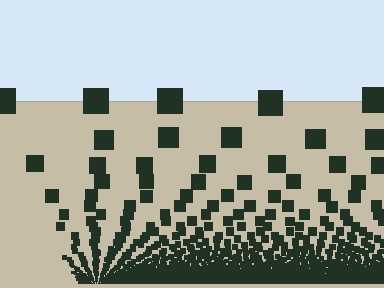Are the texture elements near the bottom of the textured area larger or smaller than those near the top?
Smaller. The gradient is inverted — elements near the bottom are smaller and denser.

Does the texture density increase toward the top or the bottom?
Density increases toward the bottom.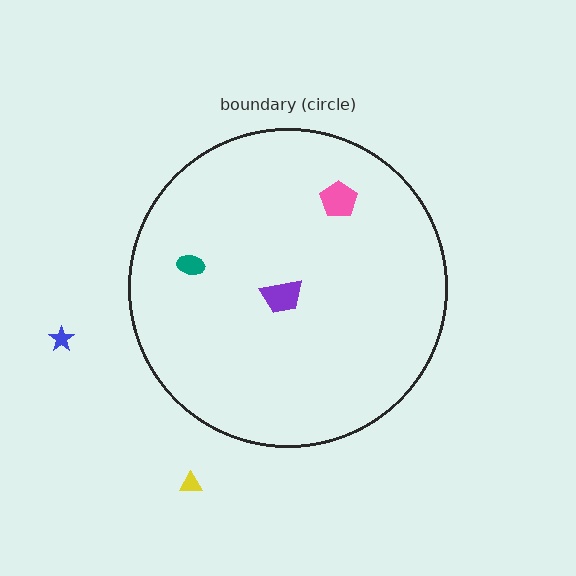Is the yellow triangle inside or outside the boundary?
Outside.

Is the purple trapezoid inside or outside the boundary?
Inside.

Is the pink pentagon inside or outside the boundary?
Inside.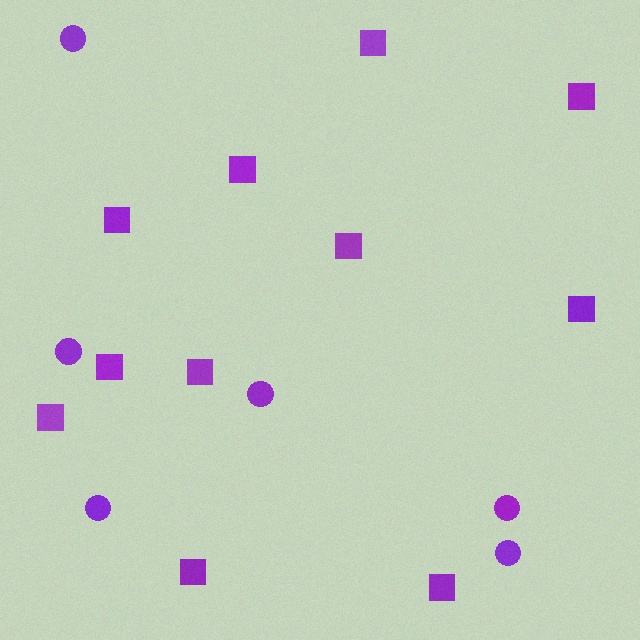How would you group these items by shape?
There are 2 groups: one group of circles (6) and one group of squares (11).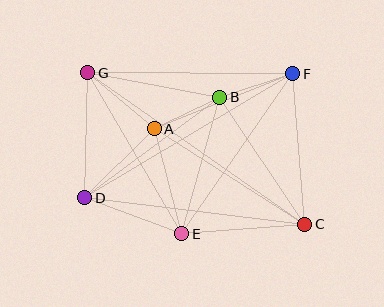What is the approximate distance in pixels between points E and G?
The distance between E and G is approximately 187 pixels.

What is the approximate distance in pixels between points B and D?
The distance between B and D is approximately 168 pixels.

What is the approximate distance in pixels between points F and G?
The distance between F and G is approximately 205 pixels.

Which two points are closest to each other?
Points A and B are closest to each other.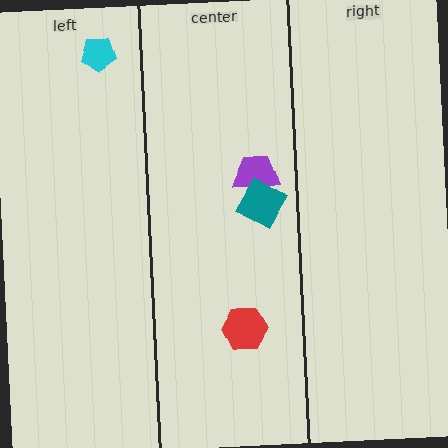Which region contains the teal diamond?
The center region.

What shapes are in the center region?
The red hexagon, the purple trapezoid, the teal diamond.